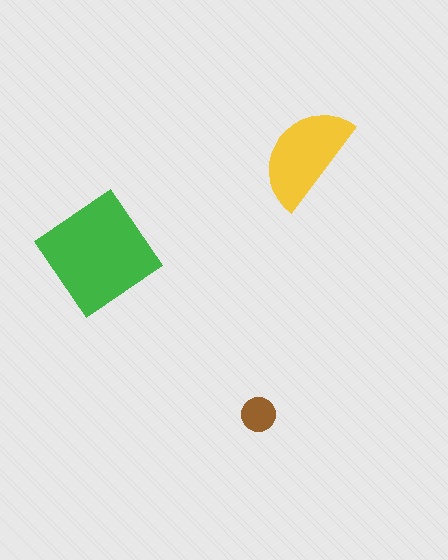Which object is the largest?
The green diamond.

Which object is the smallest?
The brown circle.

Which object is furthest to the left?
The green diamond is leftmost.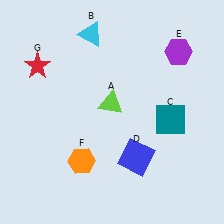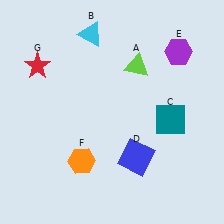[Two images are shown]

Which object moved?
The lime triangle (A) moved up.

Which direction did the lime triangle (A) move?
The lime triangle (A) moved up.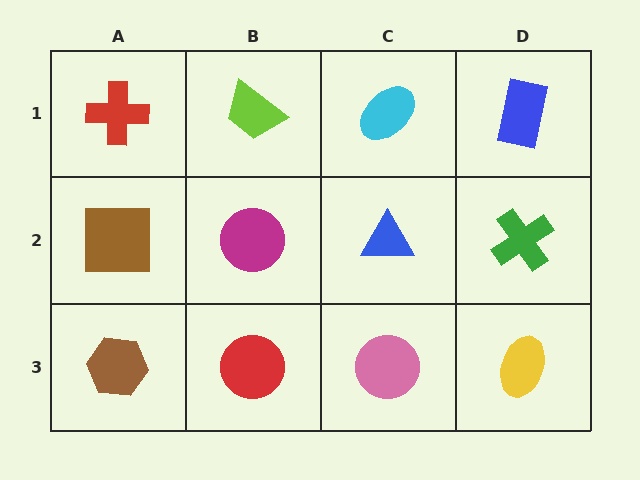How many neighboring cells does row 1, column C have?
3.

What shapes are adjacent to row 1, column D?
A green cross (row 2, column D), a cyan ellipse (row 1, column C).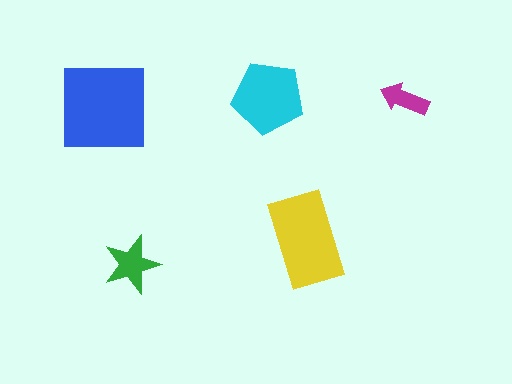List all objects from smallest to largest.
The magenta arrow, the green star, the cyan pentagon, the yellow rectangle, the blue square.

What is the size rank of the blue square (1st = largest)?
1st.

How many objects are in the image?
There are 5 objects in the image.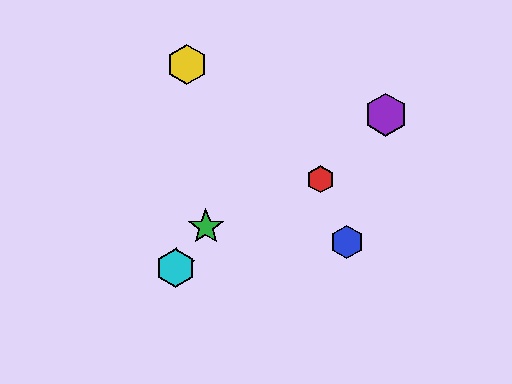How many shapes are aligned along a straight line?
3 shapes (the green star, the orange star, the cyan hexagon) are aligned along a straight line.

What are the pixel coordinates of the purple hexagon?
The purple hexagon is at (386, 115).